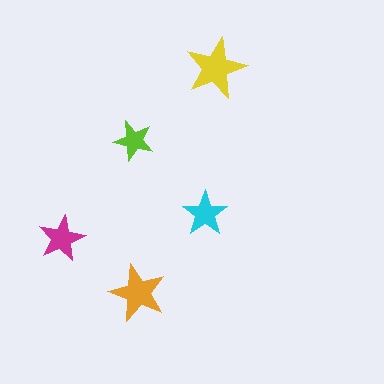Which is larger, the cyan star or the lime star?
The cyan one.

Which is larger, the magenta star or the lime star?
The magenta one.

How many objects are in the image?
There are 5 objects in the image.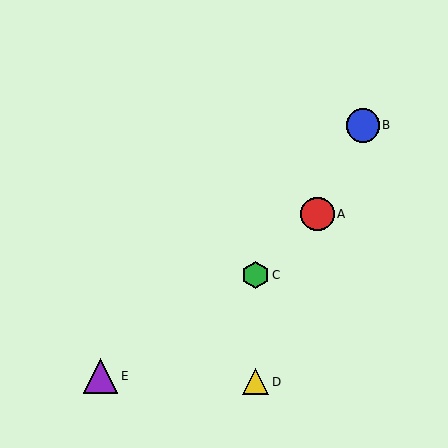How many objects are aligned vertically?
2 objects (C, D) are aligned vertically.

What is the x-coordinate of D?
Object D is at x≈256.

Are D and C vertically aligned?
Yes, both are at x≈256.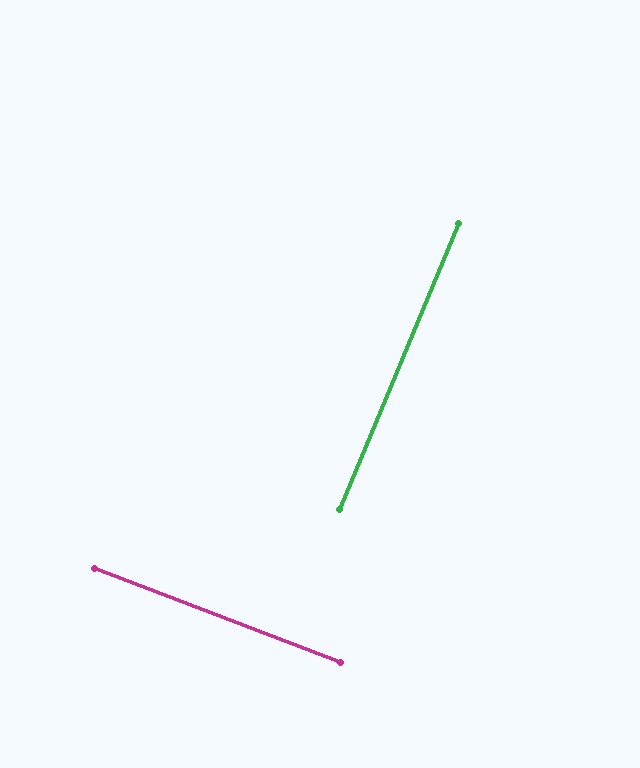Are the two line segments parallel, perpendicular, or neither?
Perpendicular — they meet at approximately 88°.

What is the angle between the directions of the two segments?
Approximately 88 degrees.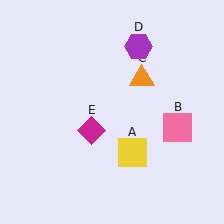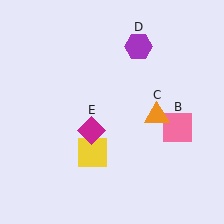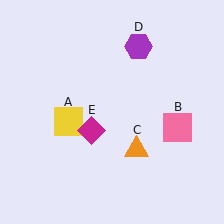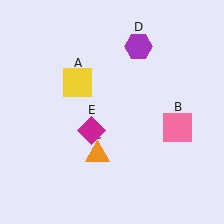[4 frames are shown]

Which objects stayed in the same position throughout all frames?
Pink square (object B) and purple hexagon (object D) and magenta diamond (object E) remained stationary.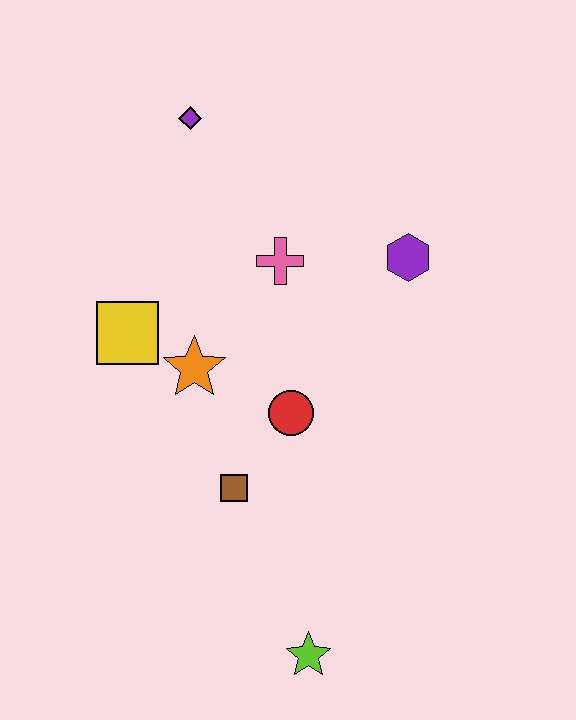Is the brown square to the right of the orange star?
Yes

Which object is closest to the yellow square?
The orange star is closest to the yellow square.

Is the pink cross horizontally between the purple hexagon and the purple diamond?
Yes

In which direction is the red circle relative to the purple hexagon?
The red circle is below the purple hexagon.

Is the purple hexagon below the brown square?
No